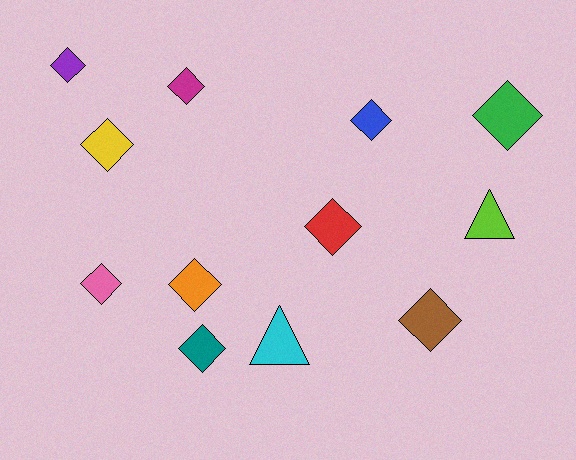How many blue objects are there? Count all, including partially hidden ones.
There is 1 blue object.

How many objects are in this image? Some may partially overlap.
There are 12 objects.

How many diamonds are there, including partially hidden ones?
There are 10 diamonds.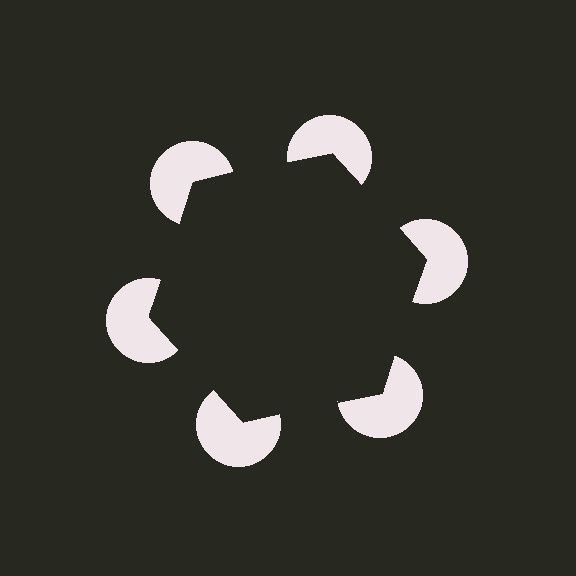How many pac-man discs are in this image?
There are 6 — one at each vertex of the illusory hexagon.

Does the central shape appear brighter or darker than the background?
It typically appears slightly darker than the background, even though no actual brightness change is drawn.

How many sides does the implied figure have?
6 sides.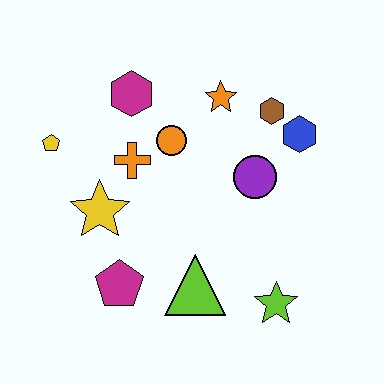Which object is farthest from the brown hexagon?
The magenta pentagon is farthest from the brown hexagon.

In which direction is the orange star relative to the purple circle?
The orange star is above the purple circle.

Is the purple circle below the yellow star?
No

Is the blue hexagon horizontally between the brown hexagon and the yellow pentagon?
No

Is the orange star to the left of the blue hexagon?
Yes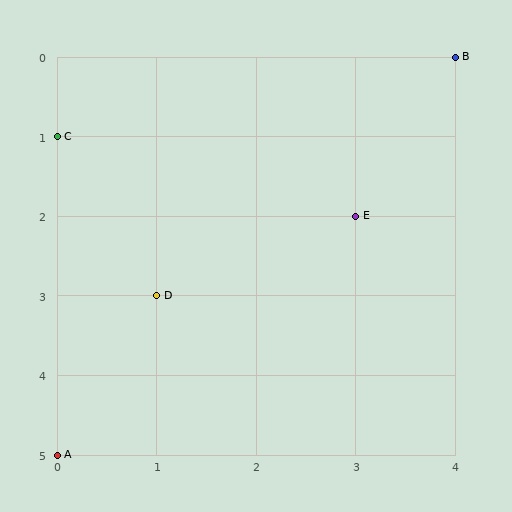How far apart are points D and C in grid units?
Points D and C are 1 column and 2 rows apart (about 2.2 grid units diagonally).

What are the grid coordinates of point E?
Point E is at grid coordinates (3, 2).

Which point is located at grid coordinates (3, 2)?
Point E is at (3, 2).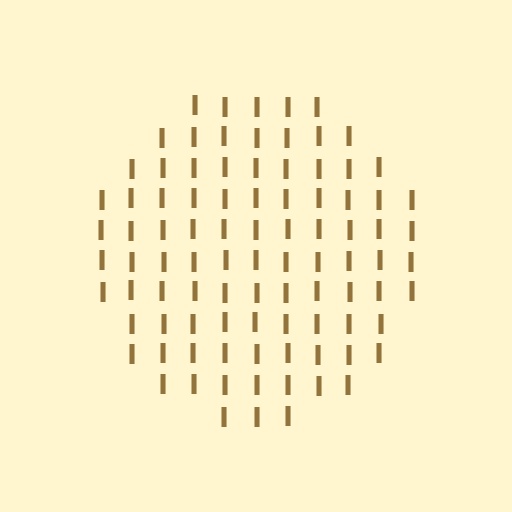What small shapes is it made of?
It is made of small letter I's.